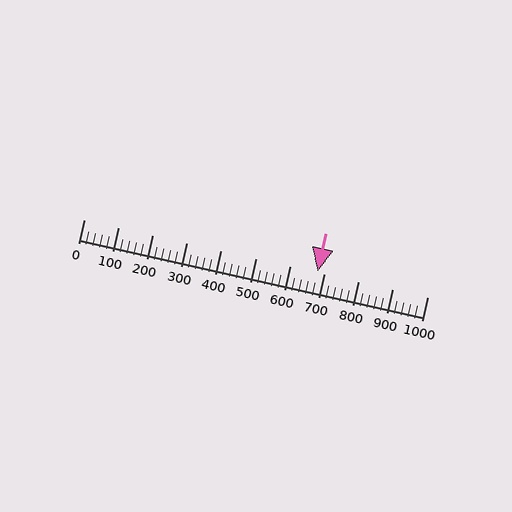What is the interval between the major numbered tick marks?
The major tick marks are spaced 100 units apart.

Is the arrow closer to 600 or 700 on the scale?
The arrow is closer to 700.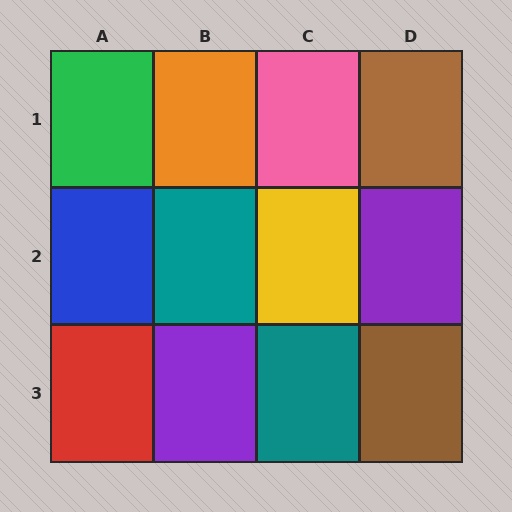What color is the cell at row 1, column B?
Orange.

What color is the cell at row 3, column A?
Red.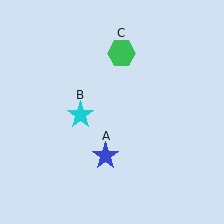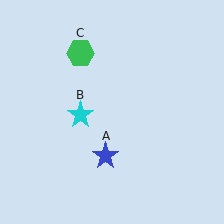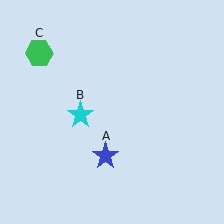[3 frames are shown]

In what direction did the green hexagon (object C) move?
The green hexagon (object C) moved left.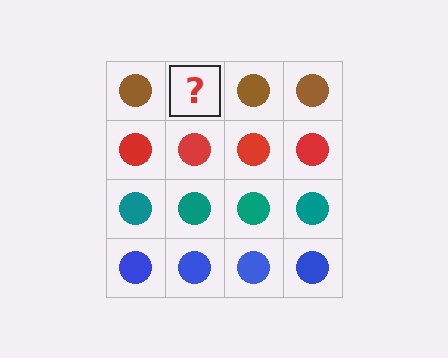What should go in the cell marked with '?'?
The missing cell should contain a brown circle.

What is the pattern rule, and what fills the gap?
The rule is that each row has a consistent color. The gap should be filled with a brown circle.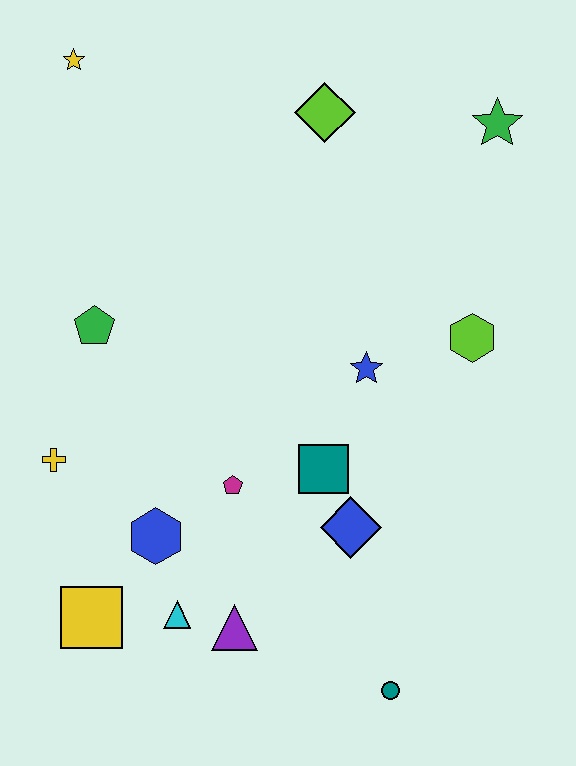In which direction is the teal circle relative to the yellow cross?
The teal circle is to the right of the yellow cross.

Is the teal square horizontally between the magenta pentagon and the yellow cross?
No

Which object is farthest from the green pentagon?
The teal circle is farthest from the green pentagon.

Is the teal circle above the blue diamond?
No